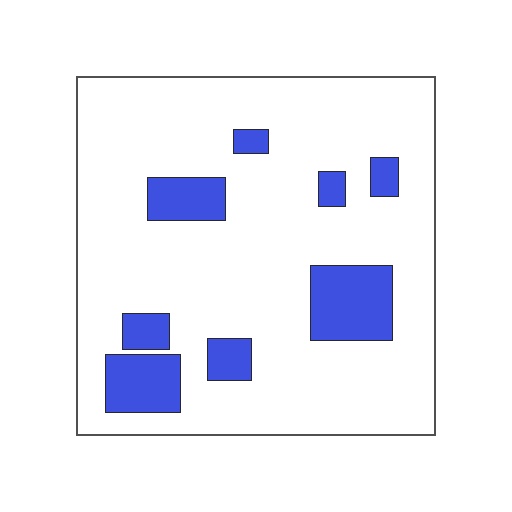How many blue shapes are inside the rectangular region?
8.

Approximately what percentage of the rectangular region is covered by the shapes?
Approximately 15%.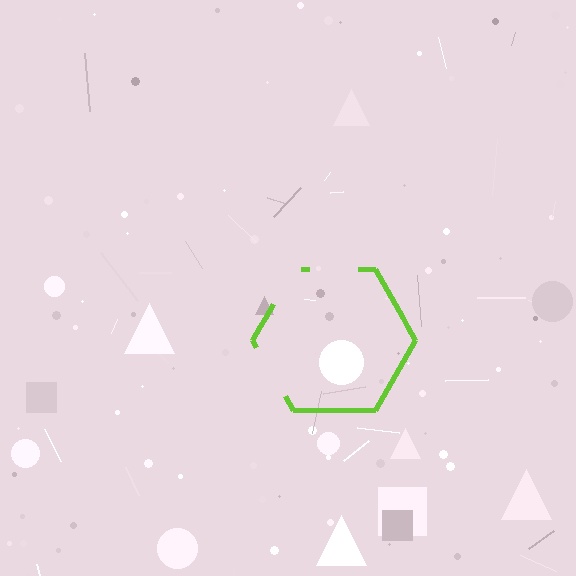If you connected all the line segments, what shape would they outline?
They would outline a hexagon.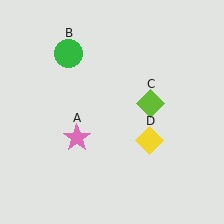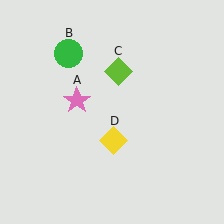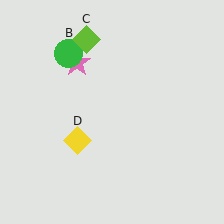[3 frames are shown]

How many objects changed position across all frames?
3 objects changed position: pink star (object A), lime diamond (object C), yellow diamond (object D).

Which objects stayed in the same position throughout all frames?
Green circle (object B) remained stationary.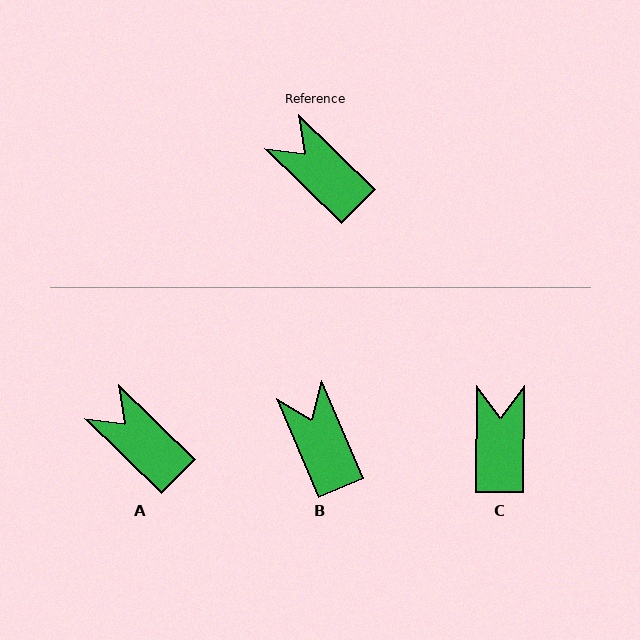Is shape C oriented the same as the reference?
No, it is off by about 46 degrees.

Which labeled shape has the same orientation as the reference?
A.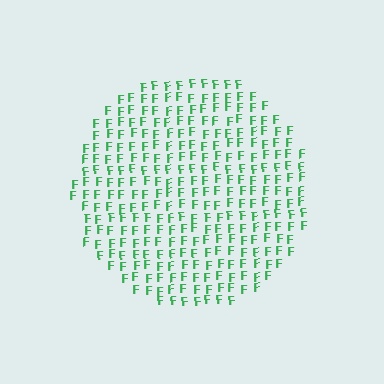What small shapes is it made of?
It is made of small letter F's.